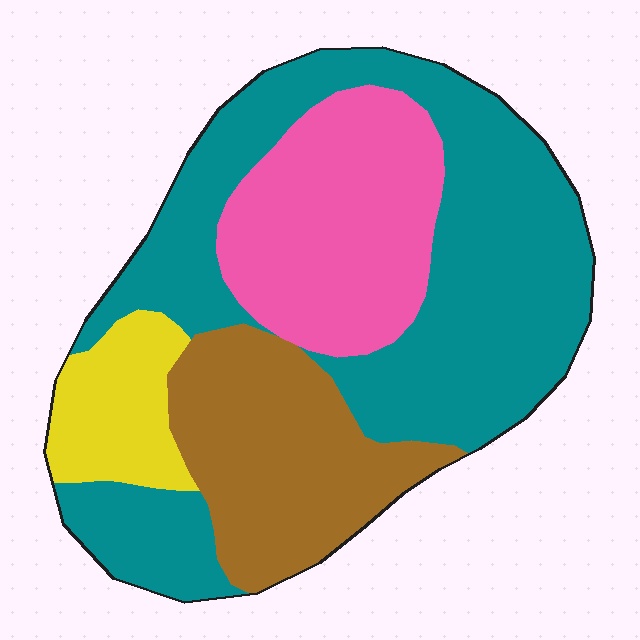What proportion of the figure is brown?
Brown takes up about one fifth (1/5) of the figure.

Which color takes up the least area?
Yellow, at roughly 10%.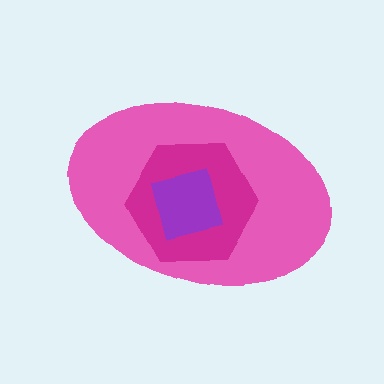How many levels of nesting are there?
3.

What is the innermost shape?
The purple square.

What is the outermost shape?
The pink ellipse.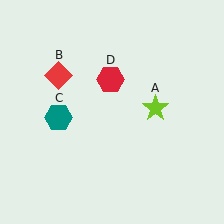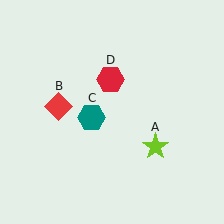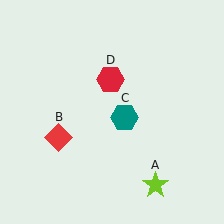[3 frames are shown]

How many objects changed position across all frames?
3 objects changed position: lime star (object A), red diamond (object B), teal hexagon (object C).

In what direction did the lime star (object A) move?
The lime star (object A) moved down.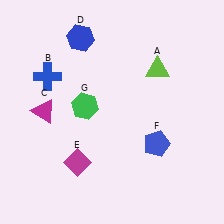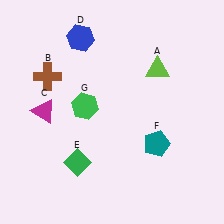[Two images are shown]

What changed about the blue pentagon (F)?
In Image 1, F is blue. In Image 2, it changed to teal.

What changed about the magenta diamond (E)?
In Image 1, E is magenta. In Image 2, it changed to green.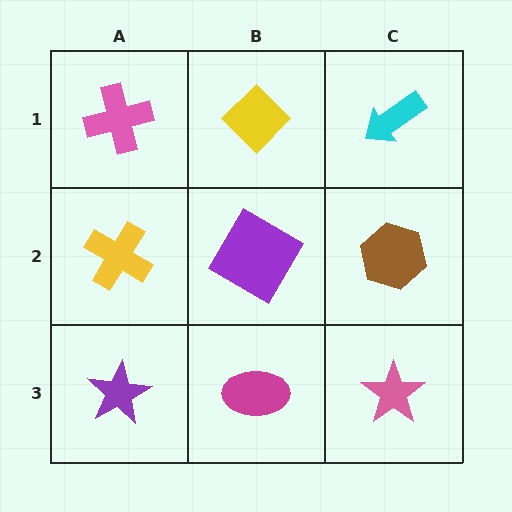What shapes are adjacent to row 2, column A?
A pink cross (row 1, column A), a purple star (row 3, column A), a purple diamond (row 2, column B).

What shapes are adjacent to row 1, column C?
A brown hexagon (row 2, column C), a yellow diamond (row 1, column B).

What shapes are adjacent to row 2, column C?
A cyan arrow (row 1, column C), a pink star (row 3, column C), a purple diamond (row 2, column B).